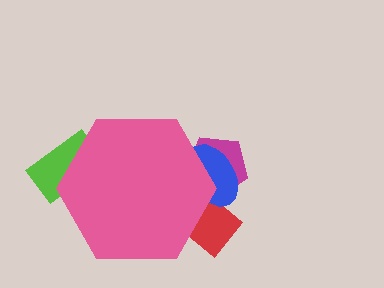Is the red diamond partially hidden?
Yes, the red diamond is partially hidden behind the pink hexagon.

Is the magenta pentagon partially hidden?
Yes, the magenta pentagon is partially hidden behind the pink hexagon.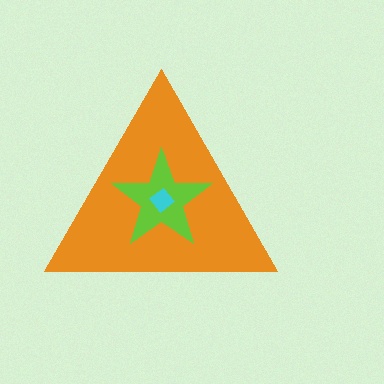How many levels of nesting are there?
3.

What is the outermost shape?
The orange triangle.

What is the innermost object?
The cyan diamond.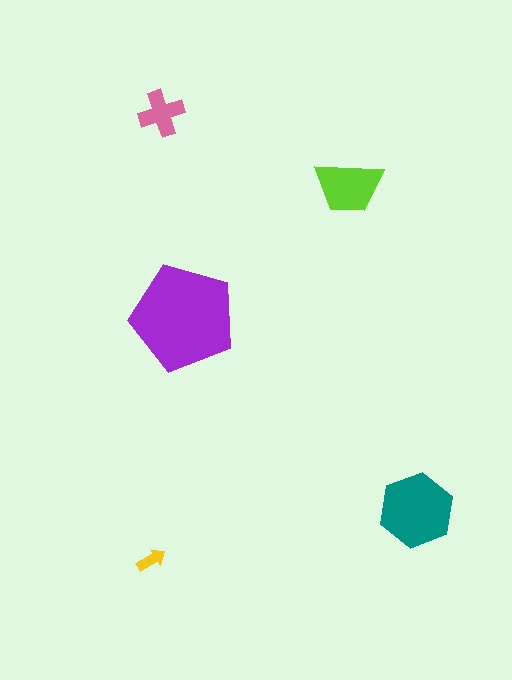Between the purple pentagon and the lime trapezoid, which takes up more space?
The purple pentagon.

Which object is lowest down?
The yellow arrow is bottommost.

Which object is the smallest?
The yellow arrow.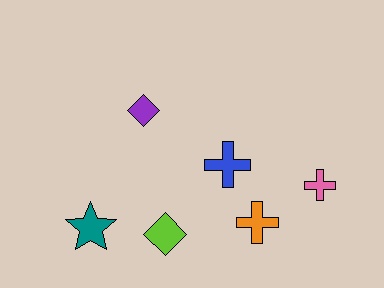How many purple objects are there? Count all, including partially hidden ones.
There is 1 purple object.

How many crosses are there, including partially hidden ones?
There are 3 crosses.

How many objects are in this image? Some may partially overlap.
There are 6 objects.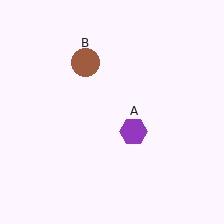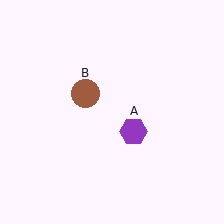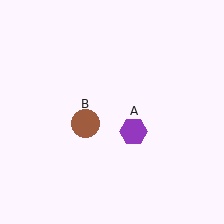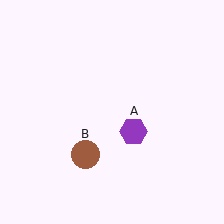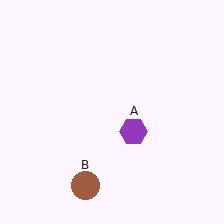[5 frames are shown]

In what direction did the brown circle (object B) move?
The brown circle (object B) moved down.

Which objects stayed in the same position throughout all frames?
Purple hexagon (object A) remained stationary.